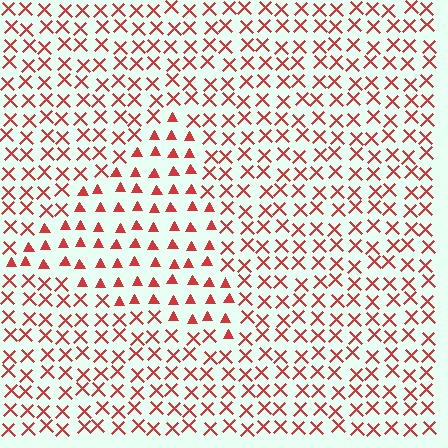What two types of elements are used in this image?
The image uses triangles inside the triangle region and X marks outside it.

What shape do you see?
I see a triangle.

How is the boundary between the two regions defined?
The boundary is defined by a change in element shape: triangles inside vs. X marks outside. All elements share the same color and spacing.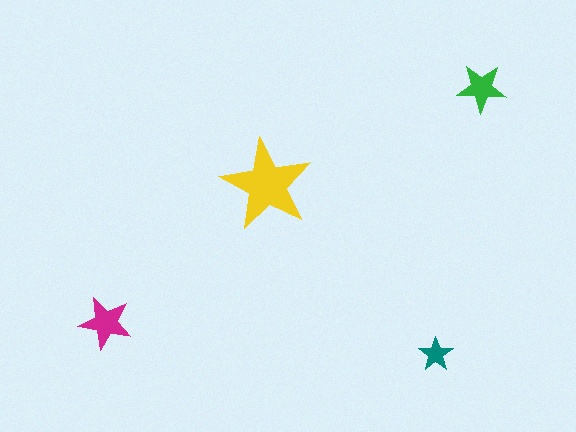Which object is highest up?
The green star is topmost.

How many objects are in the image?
There are 4 objects in the image.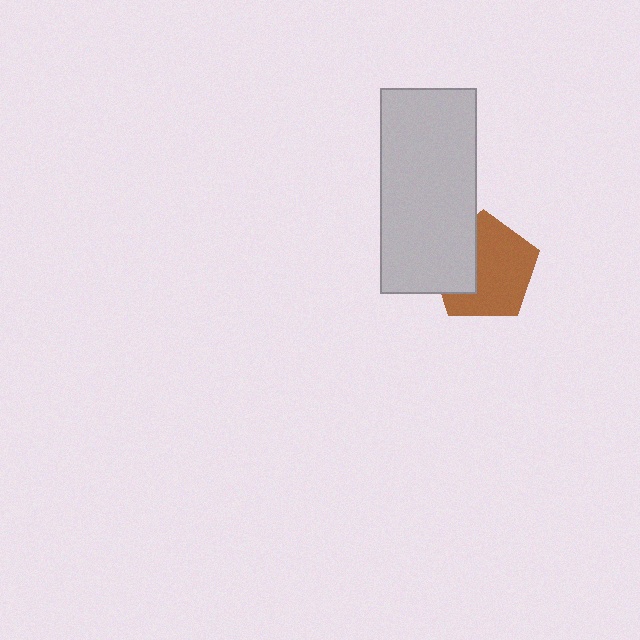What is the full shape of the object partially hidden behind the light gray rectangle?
The partially hidden object is a brown pentagon.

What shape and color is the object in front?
The object in front is a light gray rectangle.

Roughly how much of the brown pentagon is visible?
Most of it is visible (roughly 66%).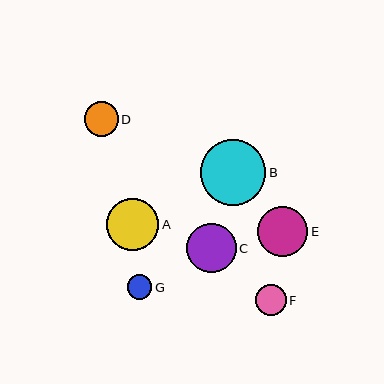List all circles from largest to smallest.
From largest to smallest: B, A, E, C, D, F, G.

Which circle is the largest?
Circle B is the largest with a size of approximately 66 pixels.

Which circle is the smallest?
Circle G is the smallest with a size of approximately 24 pixels.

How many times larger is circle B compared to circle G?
Circle B is approximately 2.7 times the size of circle G.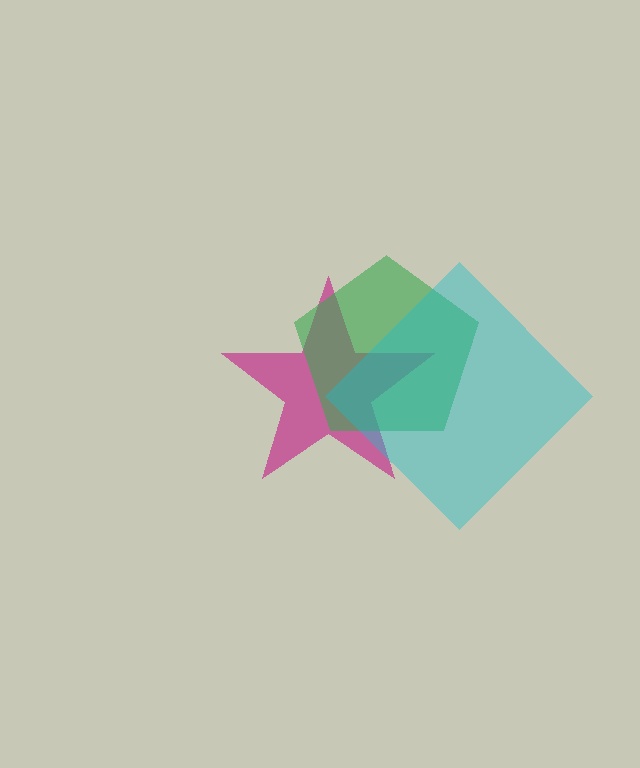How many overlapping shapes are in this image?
There are 3 overlapping shapes in the image.